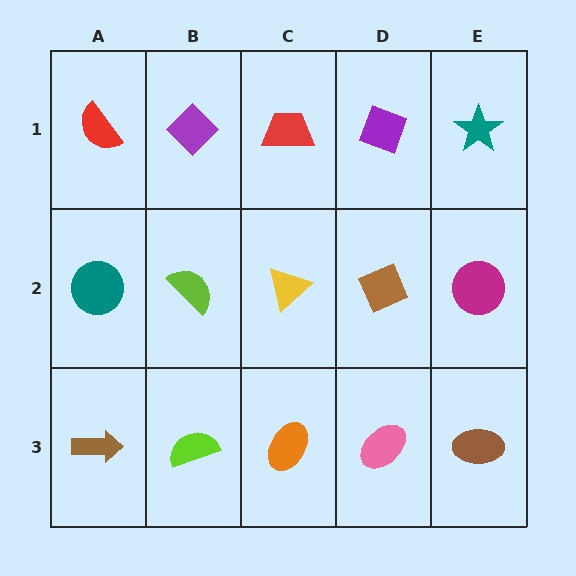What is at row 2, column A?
A teal circle.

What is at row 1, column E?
A teal star.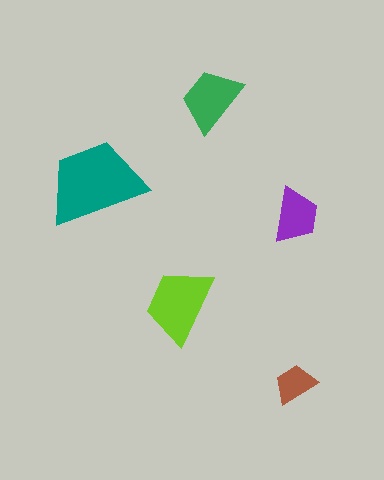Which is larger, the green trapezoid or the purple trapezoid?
The green one.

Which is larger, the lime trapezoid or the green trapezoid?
The lime one.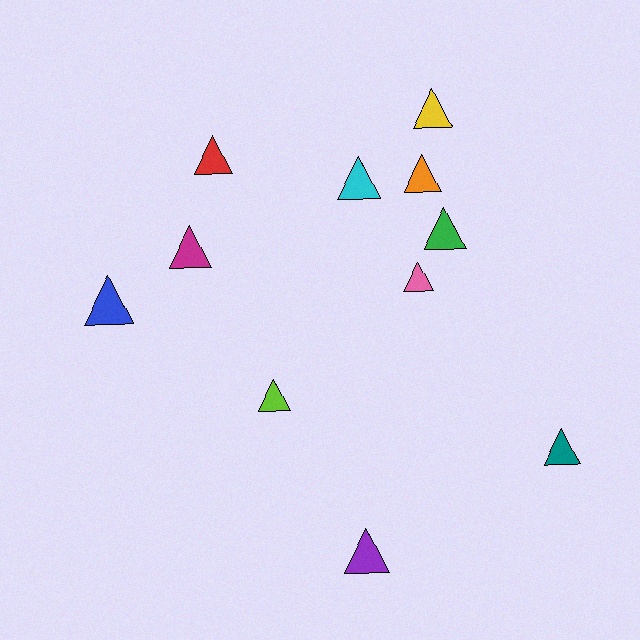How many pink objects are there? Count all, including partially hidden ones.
There is 1 pink object.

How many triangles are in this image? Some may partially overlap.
There are 11 triangles.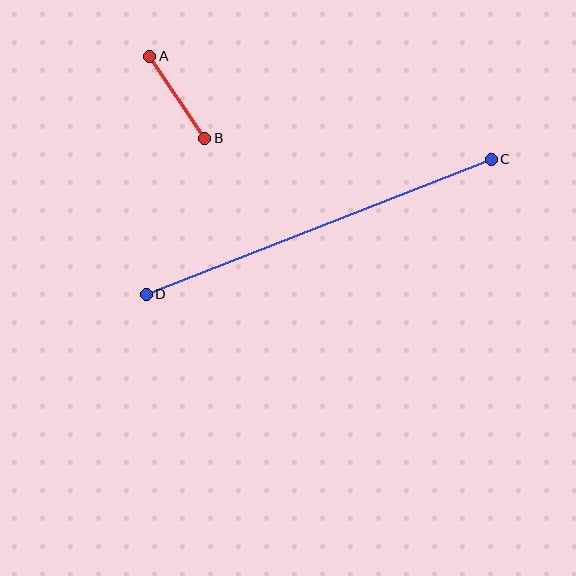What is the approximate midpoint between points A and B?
The midpoint is at approximately (177, 97) pixels.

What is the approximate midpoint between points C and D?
The midpoint is at approximately (319, 227) pixels.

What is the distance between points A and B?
The distance is approximately 99 pixels.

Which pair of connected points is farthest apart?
Points C and D are farthest apart.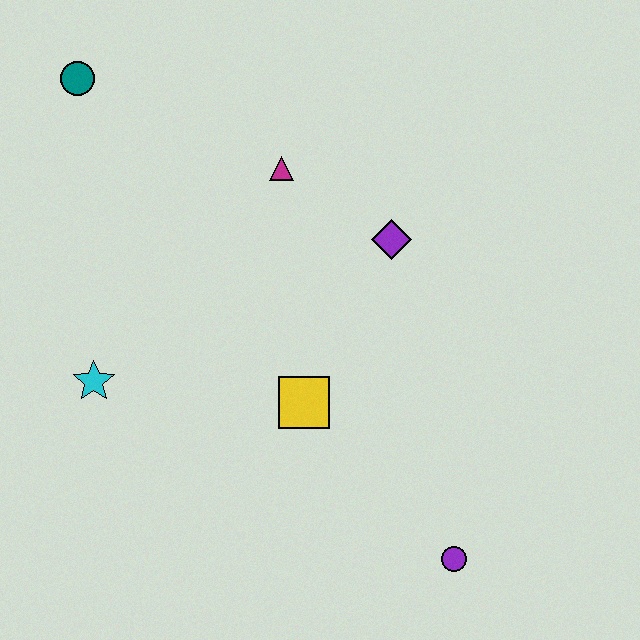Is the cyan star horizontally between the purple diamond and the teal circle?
Yes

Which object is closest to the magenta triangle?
The purple diamond is closest to the magenta triangle.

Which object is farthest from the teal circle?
The purple circle is farthest from the teal circle.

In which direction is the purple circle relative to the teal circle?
The purple circle is below the teal circle.